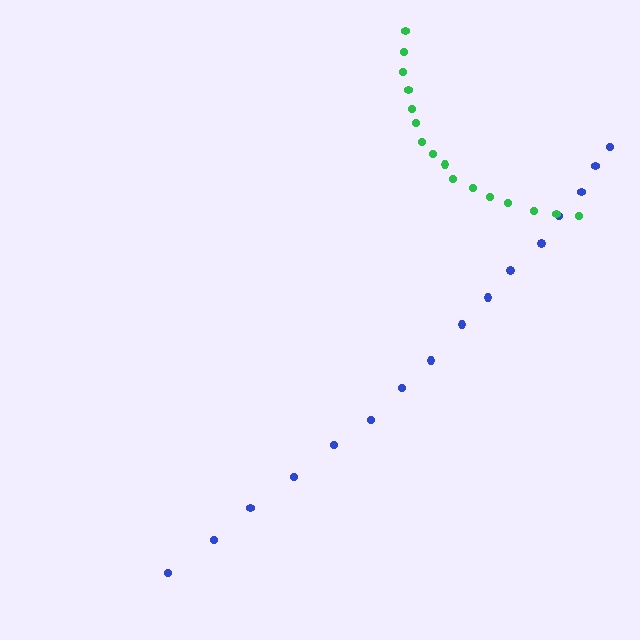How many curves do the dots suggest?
There are 2 distinct paths.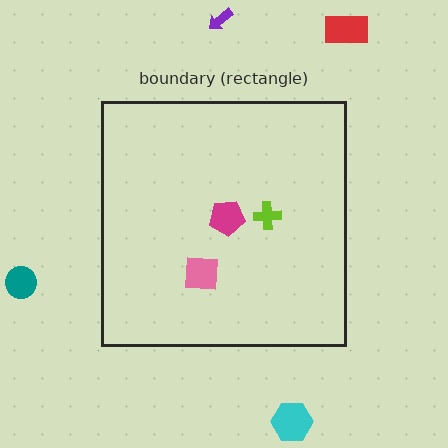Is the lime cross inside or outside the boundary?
Inside.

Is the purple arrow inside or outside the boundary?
Outside.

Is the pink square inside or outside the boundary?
Inside.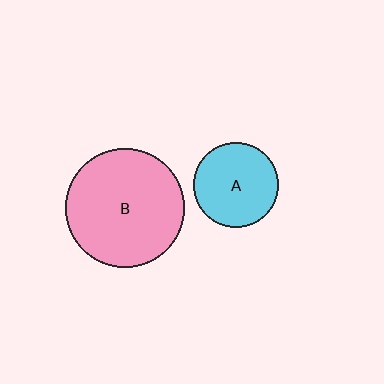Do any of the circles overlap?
No, none of the circles overlap.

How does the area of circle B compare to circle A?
Approximately 2.0 times.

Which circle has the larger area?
Circle B (pink).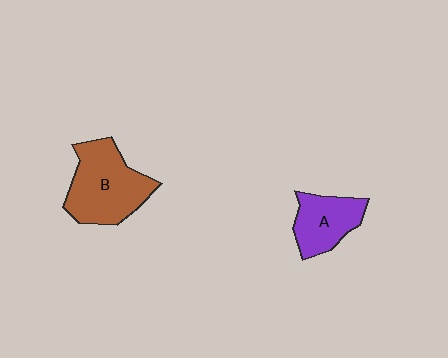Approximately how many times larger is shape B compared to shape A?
Approximately 1.6 times.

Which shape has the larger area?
Shape B (brown).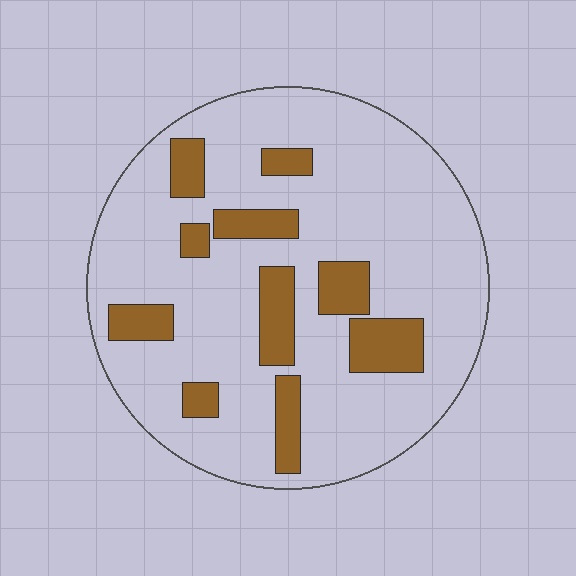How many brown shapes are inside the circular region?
10.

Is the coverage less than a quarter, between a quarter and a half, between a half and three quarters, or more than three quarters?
Less than a quarter.